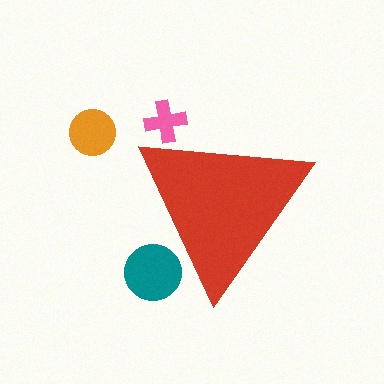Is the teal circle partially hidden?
Yes, the teal circle is partially hidden behind the red triangle.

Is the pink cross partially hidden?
Yes, the pink cross is partially hidden behind the red triangle.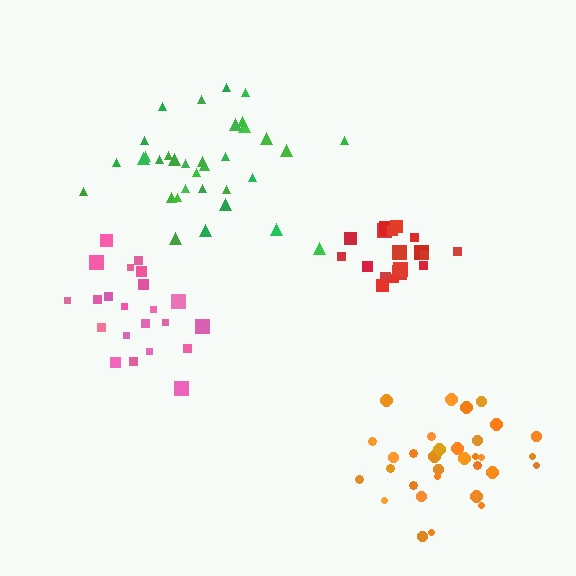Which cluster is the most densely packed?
Red.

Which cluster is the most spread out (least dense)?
Pink.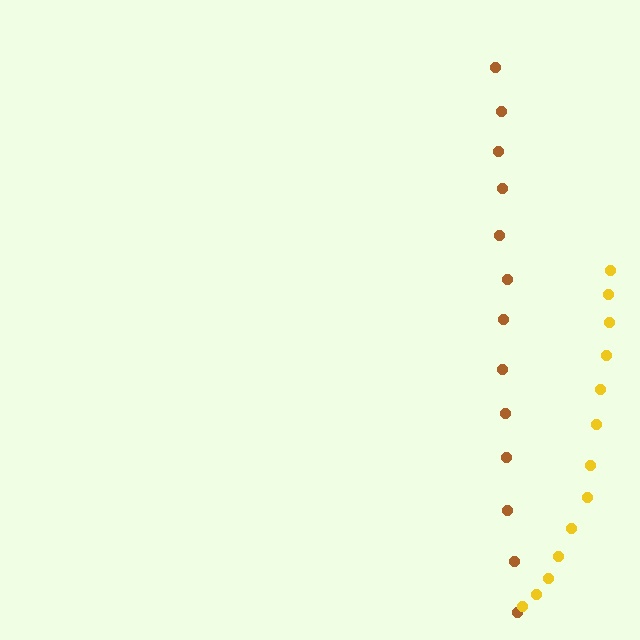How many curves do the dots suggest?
There are 2 distinct paths.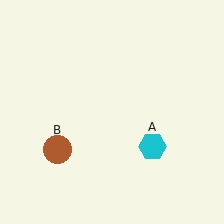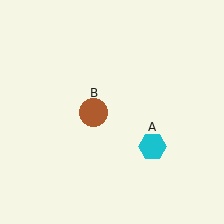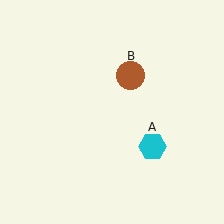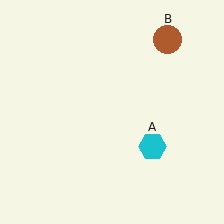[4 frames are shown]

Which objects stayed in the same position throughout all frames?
Cyan hexagon (object A) remained stationary.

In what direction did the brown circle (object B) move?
The brown circle (object B) moved up and to the right.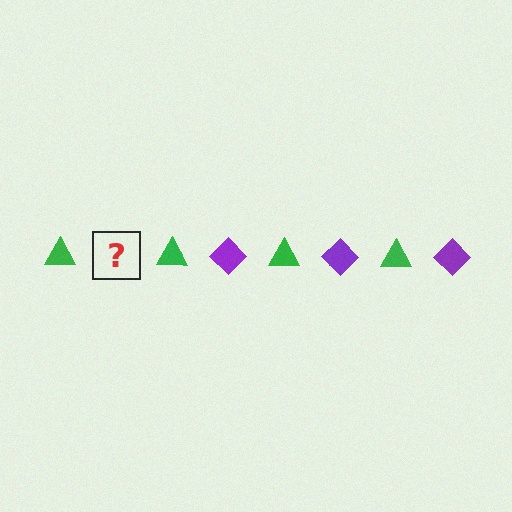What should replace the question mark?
The question mark should be replaced with a purple diamond.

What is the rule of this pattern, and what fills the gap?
The rule is that the pattern alternates between green triangle and purple diamond. The gap should be filled with a purple diamond.